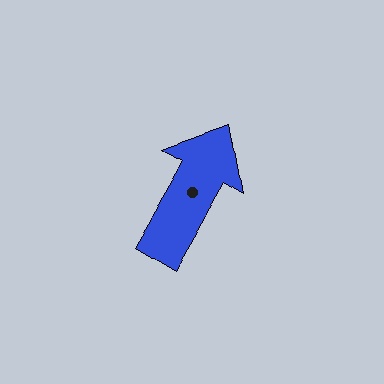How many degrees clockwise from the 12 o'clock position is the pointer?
Approximately 30 degrees.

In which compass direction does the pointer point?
Northeast.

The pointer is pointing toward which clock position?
Roughly 1 o'clock.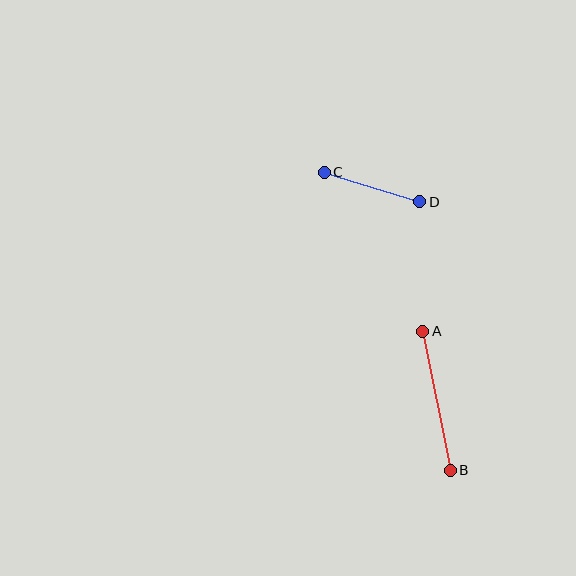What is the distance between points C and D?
The distance is approximately 100 pixels.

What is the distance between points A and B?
The distance is approximately 142 pixels.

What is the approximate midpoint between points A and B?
The midpoint is at approximately (437, 401) pixels.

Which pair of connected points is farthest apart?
Points A and B are farthest apart.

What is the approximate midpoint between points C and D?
The midpoint is at approximately (372, 187) pixels.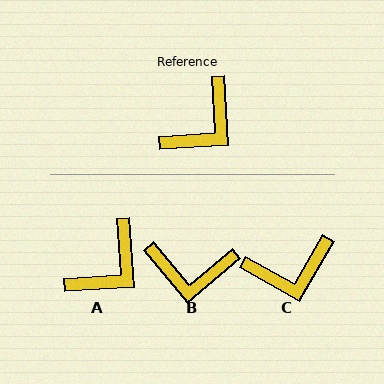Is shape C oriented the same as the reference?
No, it is off by about 33 degrees.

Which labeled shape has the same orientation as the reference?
A.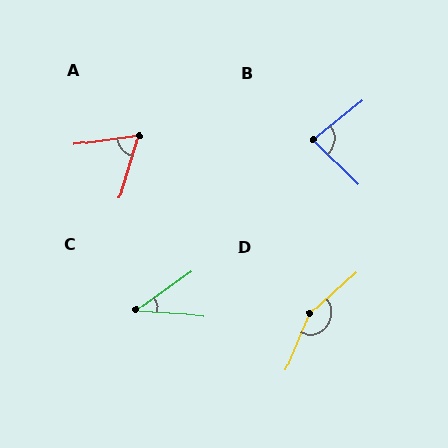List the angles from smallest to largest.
C (39°), A (65°), B (83°), D (155°).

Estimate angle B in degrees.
Approximately 83 degrees.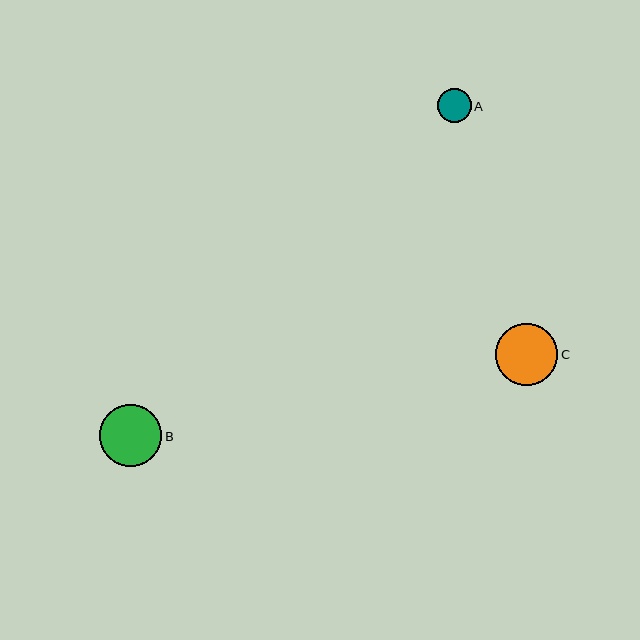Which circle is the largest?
Circle B is the largest with a size of approximately 62 pixels.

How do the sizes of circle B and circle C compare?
Circle B and circle C are approximately the same size.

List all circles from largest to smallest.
From largest to smallest: B, C, A.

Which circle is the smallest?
Circle A is the smallest with a size of approximately 33 pixels.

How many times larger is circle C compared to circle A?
Circle C is approximately 1.9 times the size of circle A.